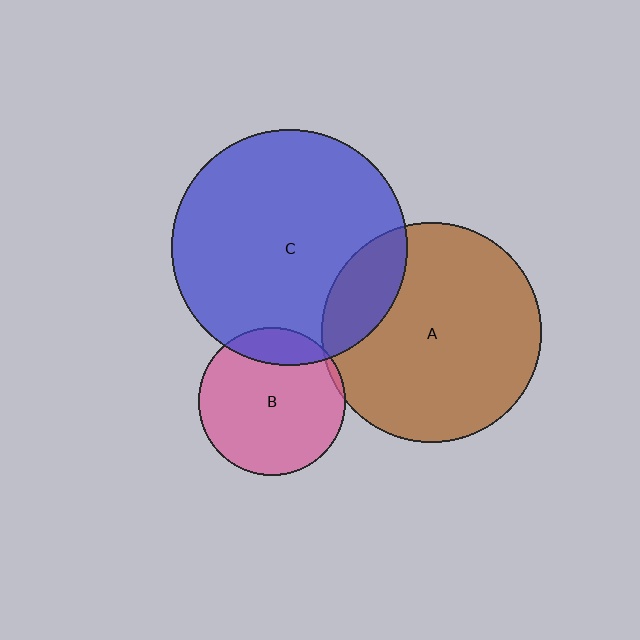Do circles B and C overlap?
Yes.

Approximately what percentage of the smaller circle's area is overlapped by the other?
Approximately 15%.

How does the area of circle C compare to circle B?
Approximately 2.6 times.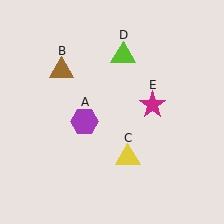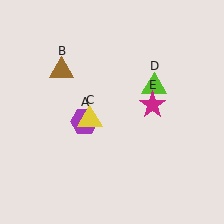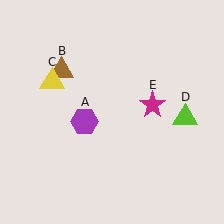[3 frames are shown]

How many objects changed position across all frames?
2 objects changed position: yellow triangle (object C), lime triangle (object D).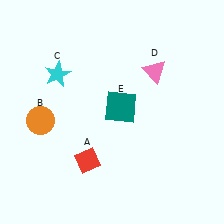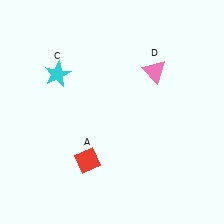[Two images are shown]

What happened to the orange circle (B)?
The orange circle (B) was removed in Image 2. It was in the bottom-left area of Image 1.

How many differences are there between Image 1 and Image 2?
There are 2 differences between the two images.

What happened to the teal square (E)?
The teal square (E) was removed in Image 2. It was in the top-right area of Image 1.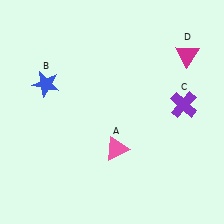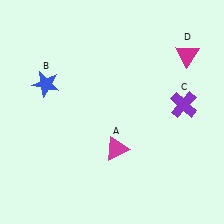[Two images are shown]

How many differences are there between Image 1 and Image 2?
There is 1 difference between the two images.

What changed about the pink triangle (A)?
In Image 1, A is pink. In Image 2, it changed to magenta.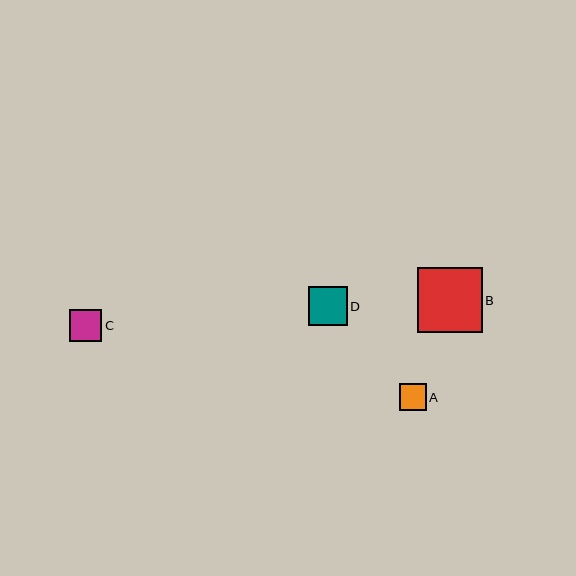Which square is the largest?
Square B is the largest with a size of approximately 65 pixels.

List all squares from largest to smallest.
From largest to smallest: B, D, C, A.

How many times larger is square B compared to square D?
Square B is approximately 1.7 times the size of square D.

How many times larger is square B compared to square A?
Square B is approximately 2.4 times the size of square A.